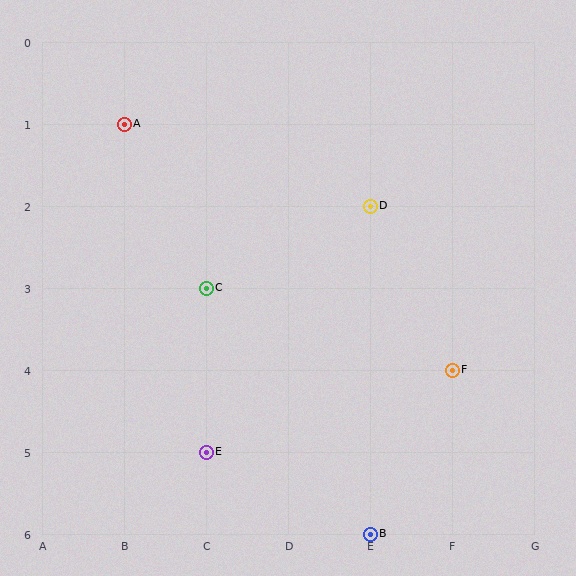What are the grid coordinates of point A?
Point A is at grid coordinates (B, 1).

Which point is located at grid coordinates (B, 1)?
Point A is at (B, 1).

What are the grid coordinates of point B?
Point B is at grid coordinates (E, 6).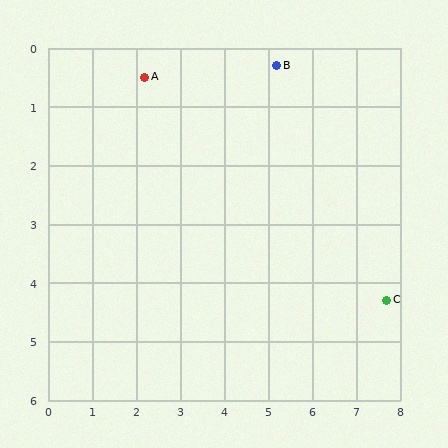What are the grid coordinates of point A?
Point A is at approximately (2.2, 0.5).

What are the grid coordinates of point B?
Point B is at approximately (5.2, 0.3).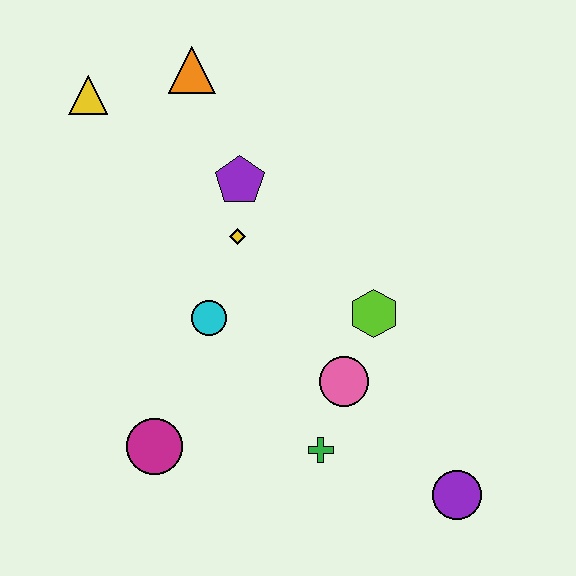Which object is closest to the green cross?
The pink circle is closest to the green cross.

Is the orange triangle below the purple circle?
No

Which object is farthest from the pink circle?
The yellow triangle is farthest from the pink circle.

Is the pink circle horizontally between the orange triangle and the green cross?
No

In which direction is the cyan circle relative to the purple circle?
The cyan circle is to the left of the purple circle.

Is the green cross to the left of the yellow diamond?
No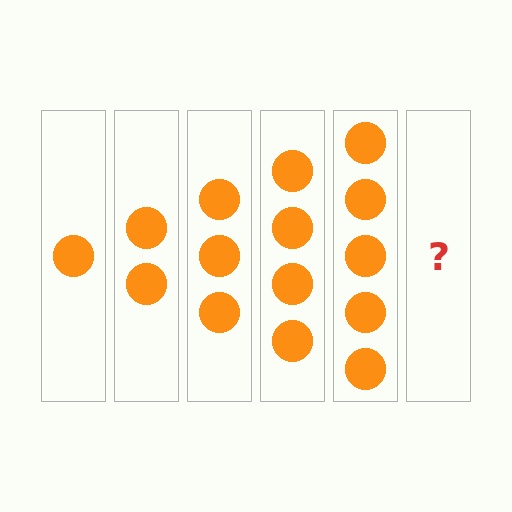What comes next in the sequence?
The next element should be 6 circles.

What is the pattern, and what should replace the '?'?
The pattern is that each step adds one more circle. The '?' should be 6 circles.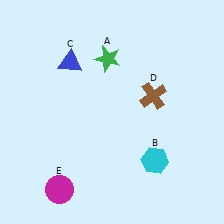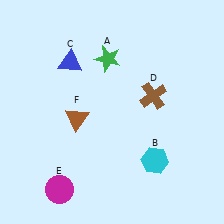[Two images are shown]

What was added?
A brown triangle (F) was added in Image 2.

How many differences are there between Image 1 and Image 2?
There is 1 difference between the two images.